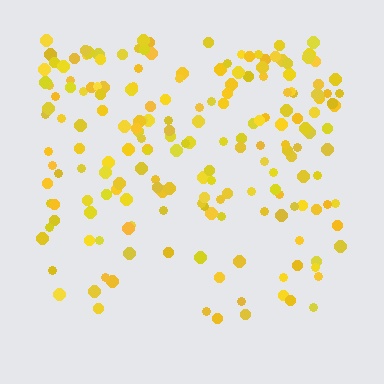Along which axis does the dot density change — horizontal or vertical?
Vertical.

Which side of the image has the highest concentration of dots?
The top.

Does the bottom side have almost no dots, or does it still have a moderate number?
Still a moderate number, just noticeably fewer than the top.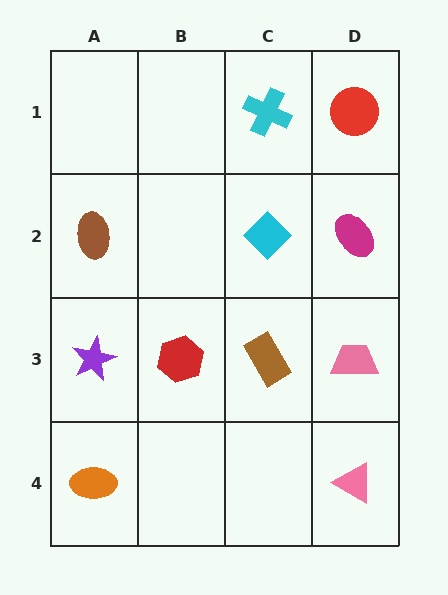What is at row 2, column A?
A brown ellipse.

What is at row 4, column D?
A pink triangle.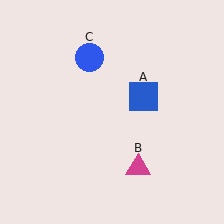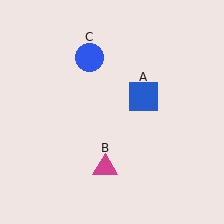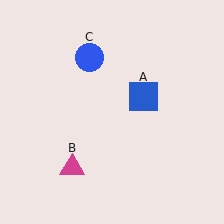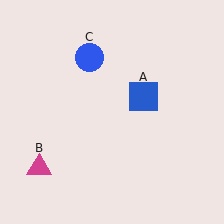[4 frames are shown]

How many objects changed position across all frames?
1 object changed position: magenta triangle (object B).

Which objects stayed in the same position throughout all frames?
Blue square (object A) and blue circle (object C) remained stationary.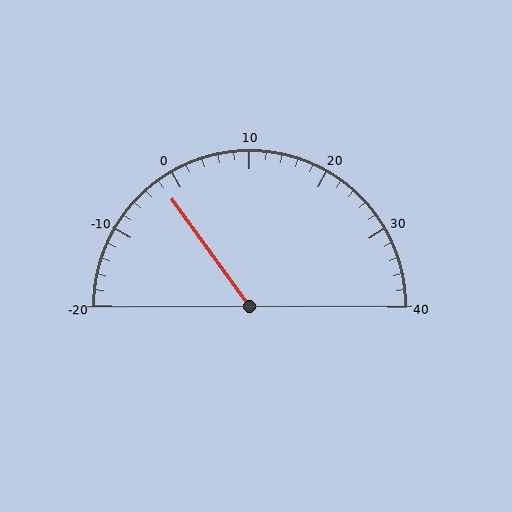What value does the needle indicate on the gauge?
The needle indicates approximately -2.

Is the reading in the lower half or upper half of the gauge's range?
The reading is in the lower half of the range (-20 to 40).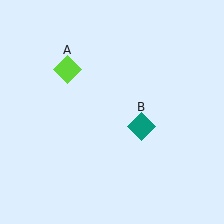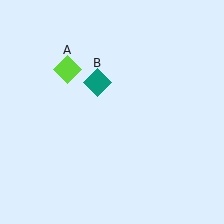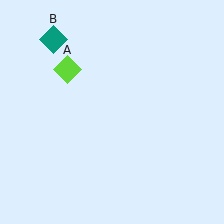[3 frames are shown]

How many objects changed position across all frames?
1 object changed position: teal diamond (object B).